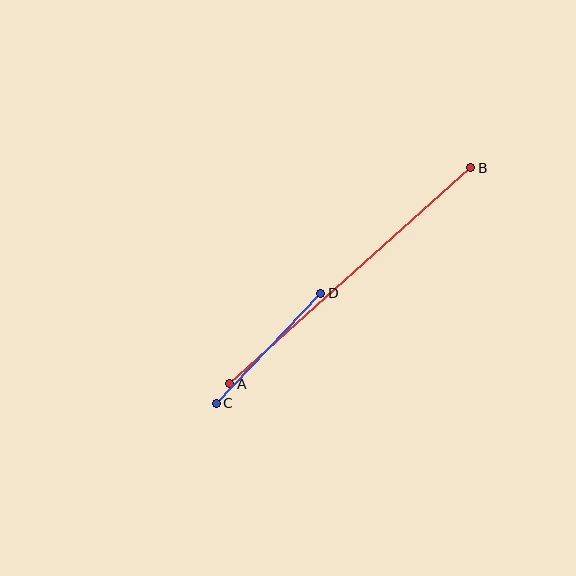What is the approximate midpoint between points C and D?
The midpoint is at approximately (269, 348) pixels.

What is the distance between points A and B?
The distance is approximately 324 pixels.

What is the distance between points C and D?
The distance is approximately 151 pixels.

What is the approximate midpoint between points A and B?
The midpoint is at approximately (350, 276) pixels.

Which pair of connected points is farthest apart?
Points A and B are farthest apart.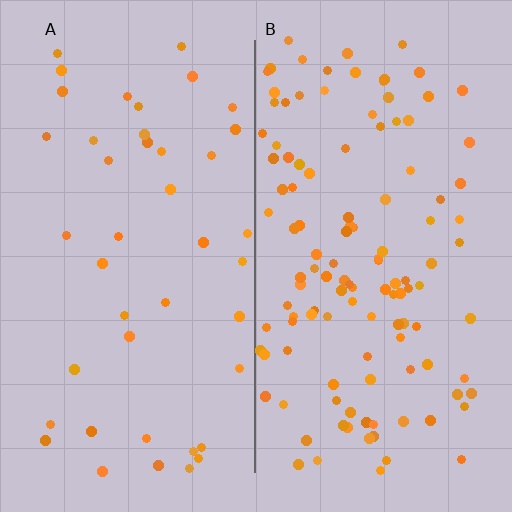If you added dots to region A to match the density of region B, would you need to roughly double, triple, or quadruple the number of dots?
Approximately triple.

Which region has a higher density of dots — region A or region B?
B (the right).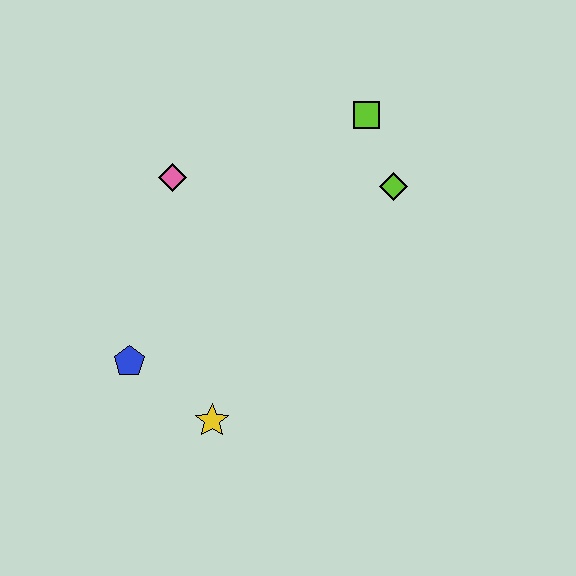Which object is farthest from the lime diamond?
The blue pentagon is farthest from the lime diamond.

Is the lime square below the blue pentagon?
No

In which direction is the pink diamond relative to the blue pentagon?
The pink diamond is above the blue pentagon.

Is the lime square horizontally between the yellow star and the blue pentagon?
No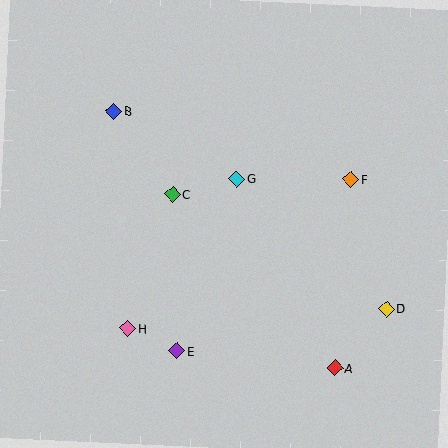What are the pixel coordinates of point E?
Point E is at (177, 351).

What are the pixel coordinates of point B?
Point B is at (114, 111).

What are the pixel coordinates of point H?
Point H is at (128, 329).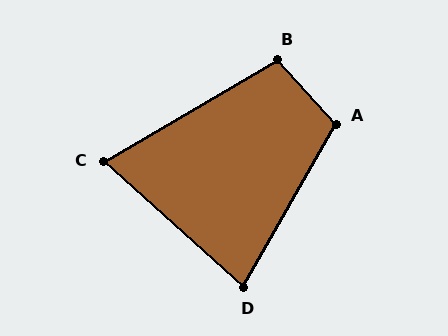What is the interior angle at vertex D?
Approximately 78 degrees (acute).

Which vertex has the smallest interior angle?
C, at approximately 72 degrees.